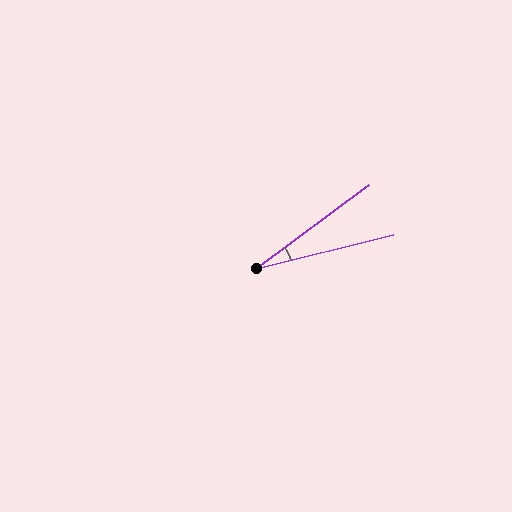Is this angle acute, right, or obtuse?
It is acute.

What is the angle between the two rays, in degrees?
Approximately 23 degrees.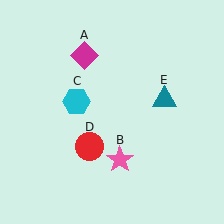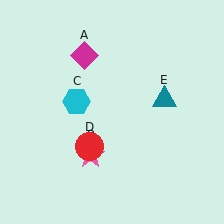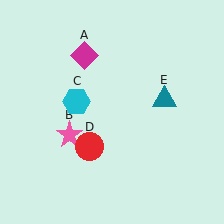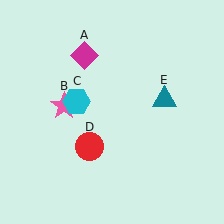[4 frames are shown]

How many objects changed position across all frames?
1 object changed position: pink star (object B).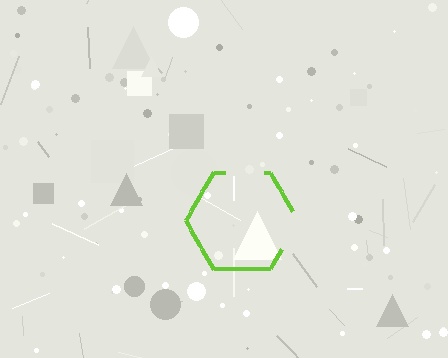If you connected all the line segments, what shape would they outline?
They would outline a hexagon.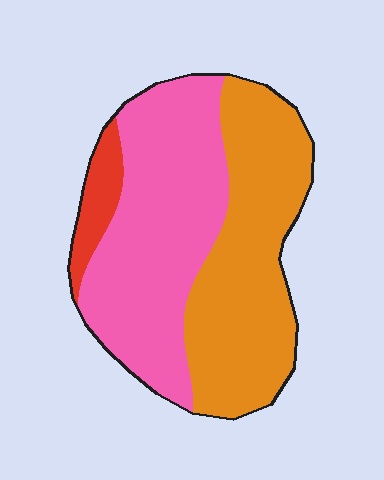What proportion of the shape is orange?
Orange takes up between a third and a half of the shape.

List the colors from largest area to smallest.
From largest to smallest: pink, orange, red.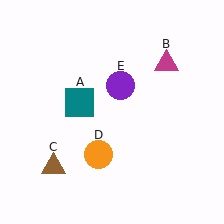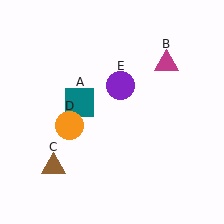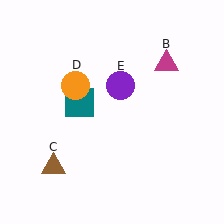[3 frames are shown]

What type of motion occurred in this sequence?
The orange circle (object D) rotated clockwise around the center of the scene.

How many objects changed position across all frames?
1 object changed position: orange circle (object D).